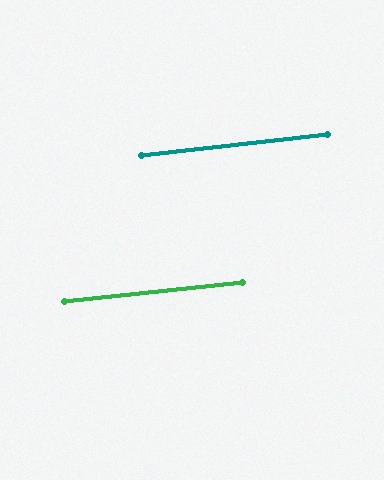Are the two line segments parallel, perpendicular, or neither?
Parallel — their directions differ by only 0.4°.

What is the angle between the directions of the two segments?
Approximately 0 degrees.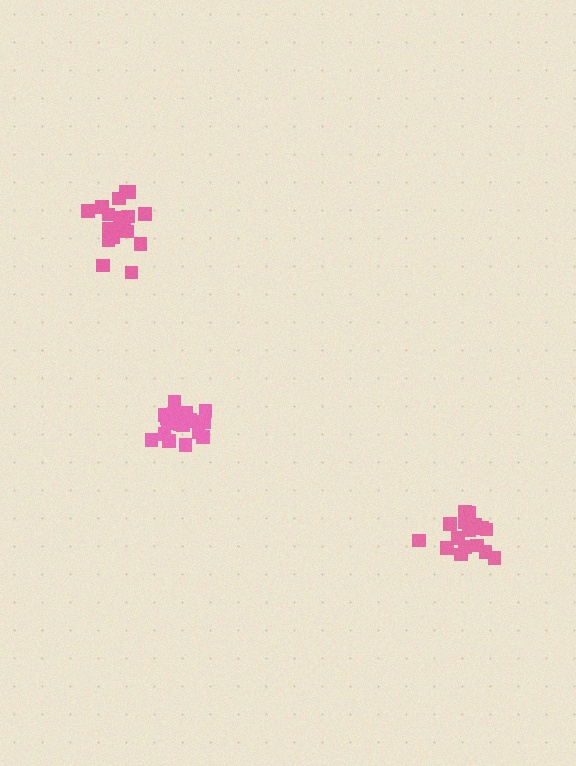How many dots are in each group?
Group 1: 16 dots, Group 2: 20 dots, Group 3: 19 dots (55 total).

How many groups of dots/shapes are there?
There are 3 groups.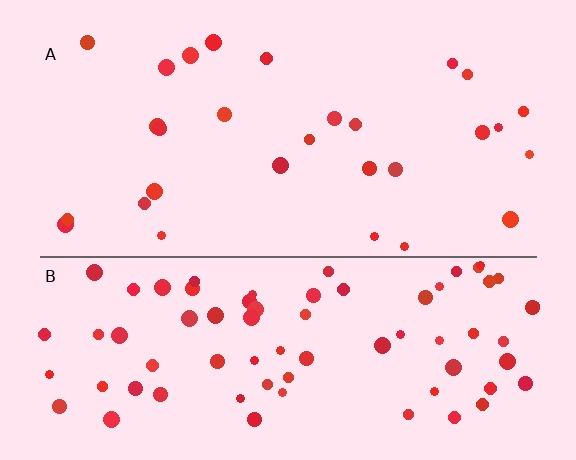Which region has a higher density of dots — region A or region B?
B (the bottom).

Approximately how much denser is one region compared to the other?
Approximately 2.7× — region B over region A.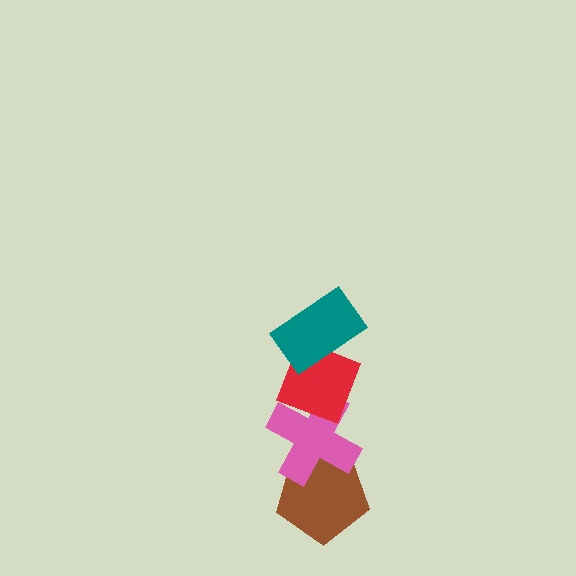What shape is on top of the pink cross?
The red diamond is on top of the pink cross.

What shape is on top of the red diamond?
The teal rectangle is on top of the red diamond.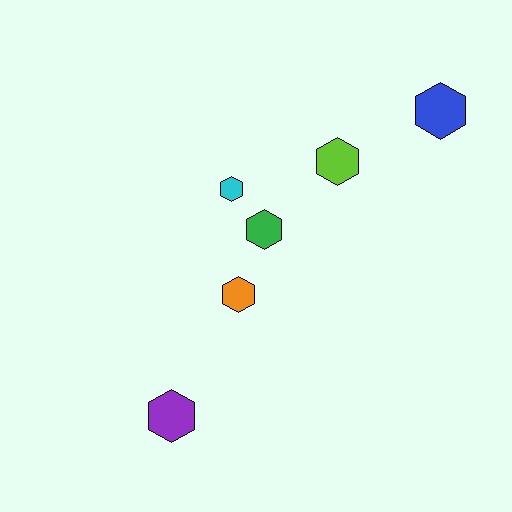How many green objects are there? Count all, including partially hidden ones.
There is 1 green object.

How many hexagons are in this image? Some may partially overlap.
There are 6 hexagons.